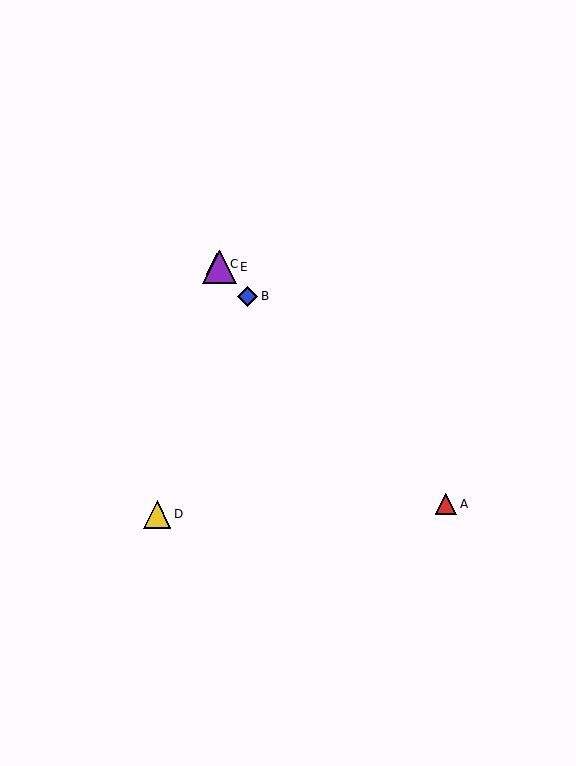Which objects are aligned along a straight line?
Objects A, B, C, E are aligned along a straight line.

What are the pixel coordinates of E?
Object E is at (220, 267).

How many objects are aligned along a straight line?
4 objects (A, B, C, E) are aligned along a straight line.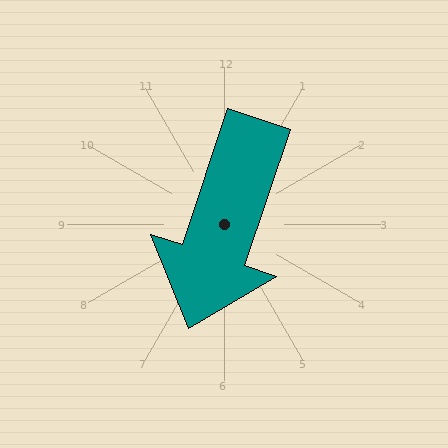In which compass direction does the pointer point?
South.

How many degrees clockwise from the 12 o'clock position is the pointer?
Approximately 199 degrees.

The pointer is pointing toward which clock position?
Roughly 7 o'clock.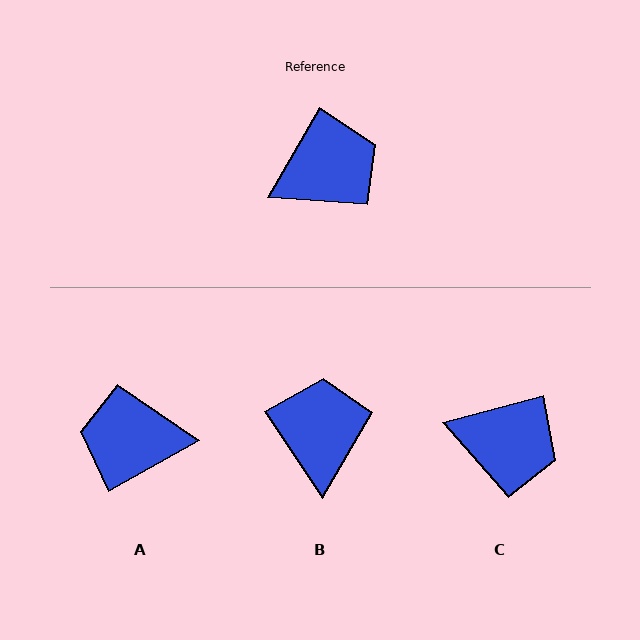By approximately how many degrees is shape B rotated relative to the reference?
Approximately 64 degrees counter-clockwise.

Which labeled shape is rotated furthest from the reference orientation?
A, about 149 degrees away.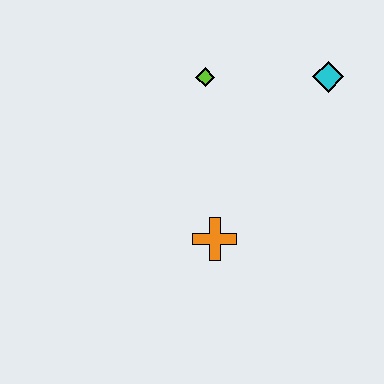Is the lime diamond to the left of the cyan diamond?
Yes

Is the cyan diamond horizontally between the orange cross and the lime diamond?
No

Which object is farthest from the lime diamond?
The orange cross is farthest from the lime diamond.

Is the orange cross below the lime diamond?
Yes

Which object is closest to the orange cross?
The lime diamond is closest to the orange cross.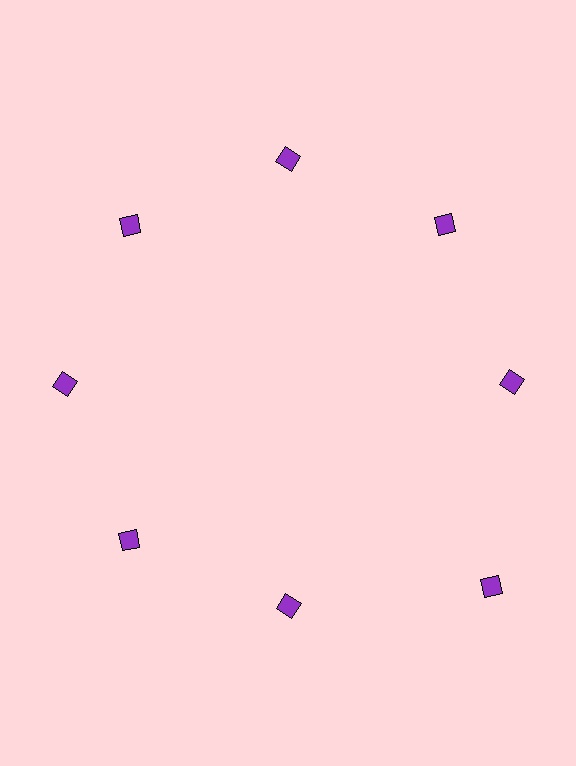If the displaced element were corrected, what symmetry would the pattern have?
It would have 8-fold rotational symmetry — the pattern would map onto itself every 45 degrees.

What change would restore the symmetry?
The symmetry would be restored by moving it inward, back onto the ring so that all 8 diamonds sit at equal angles and equal distance from the center.